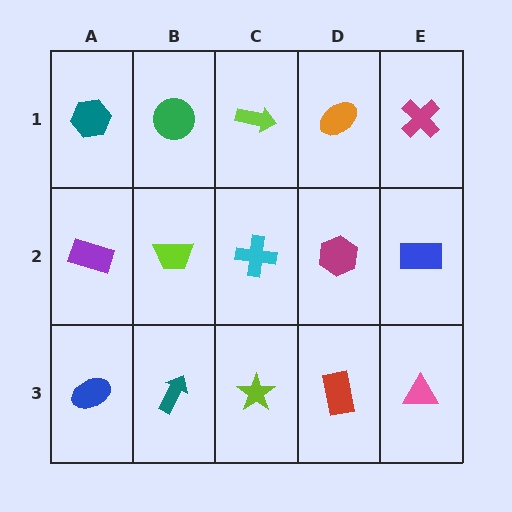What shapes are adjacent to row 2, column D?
An orange ellipse (row 1, column D), a red rectangle (row 3, column D), a cyan cross (row 2, column C), a blue rectangle (row 2, column E).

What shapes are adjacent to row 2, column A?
A teal hexagon (row 1, column A), a blue ellipse (row 3, column A), a lime trapezoid (row 2, column B).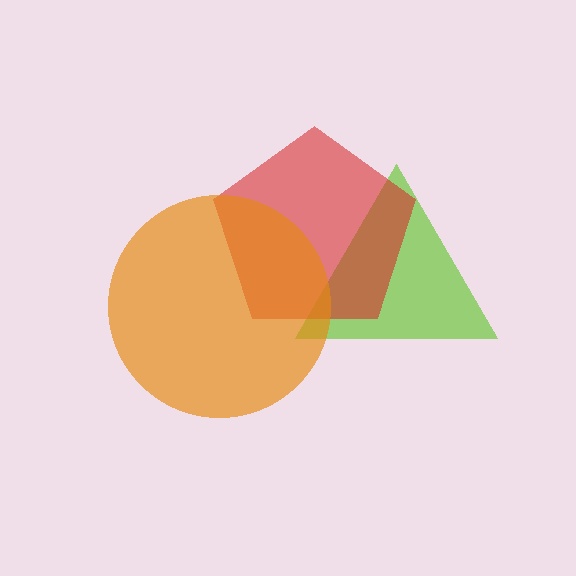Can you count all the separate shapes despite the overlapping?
Yes, there are 3 separate shapes.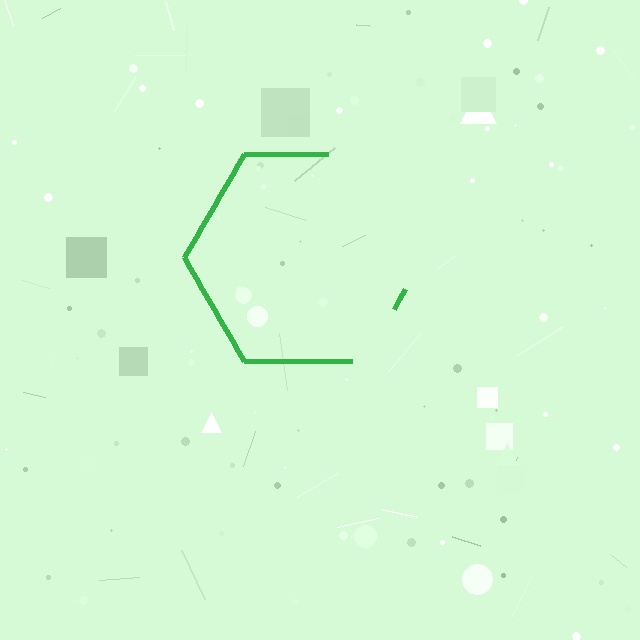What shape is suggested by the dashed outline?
The dashed outline suggests a hexagon.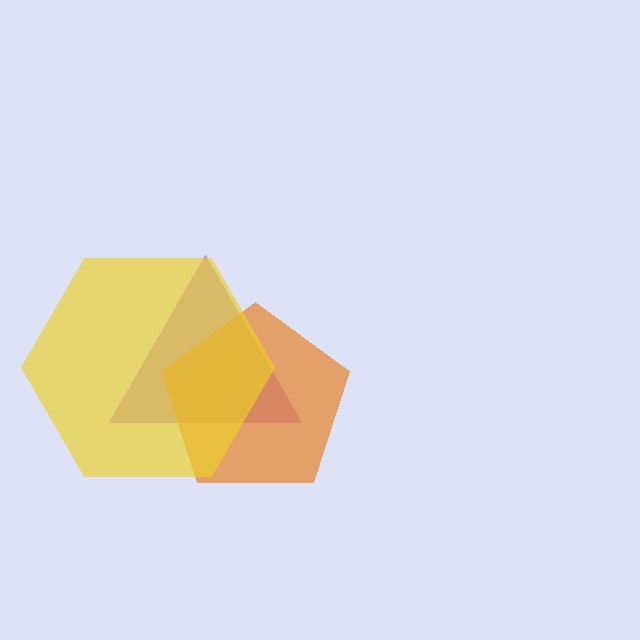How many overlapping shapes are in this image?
There are 3 overlapping shapes in the image.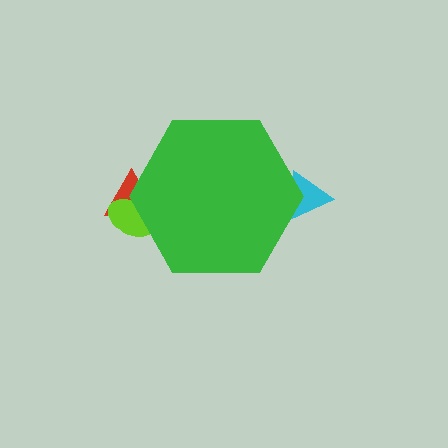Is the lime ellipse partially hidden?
Yes, the lime ellipse is partially hidden behind the green hexagon.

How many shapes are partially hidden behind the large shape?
3 shapes are partially hidden.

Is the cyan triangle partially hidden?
Yes, the cyan triangle is partially hidden behind the green hexagon.